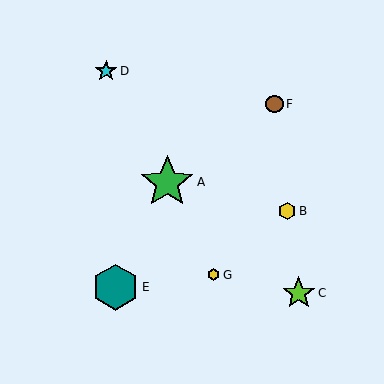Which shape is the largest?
The green star (labeled A) is the largest.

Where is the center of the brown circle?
The center of the brown circle is at (275, 104).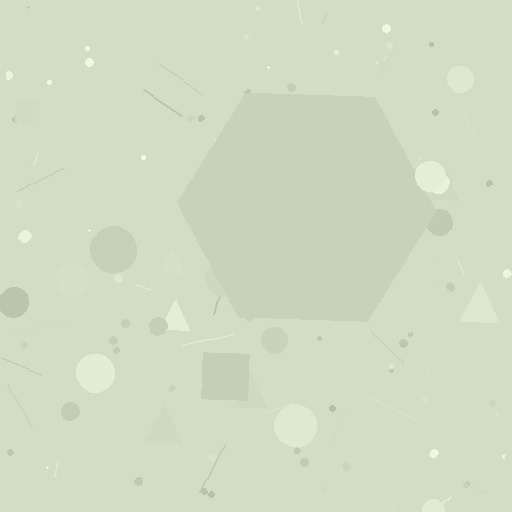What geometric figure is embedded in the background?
A hexagon is embedded in the background.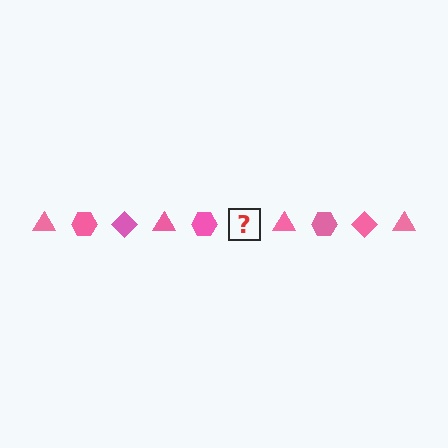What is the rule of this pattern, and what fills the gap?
The rule is that the pattern cycles through triangle, hexagon, diamond shapes in pink. The gap should be filled with a pink diamond.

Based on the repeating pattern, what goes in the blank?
The blank should be a pink diamond.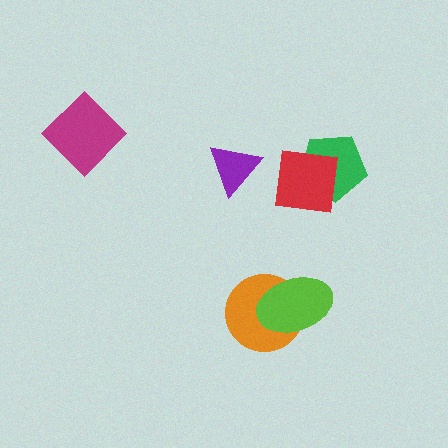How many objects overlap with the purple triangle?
0 objects overlap with the purple triangle.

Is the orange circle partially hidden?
Yes, it is partially covered by another shape.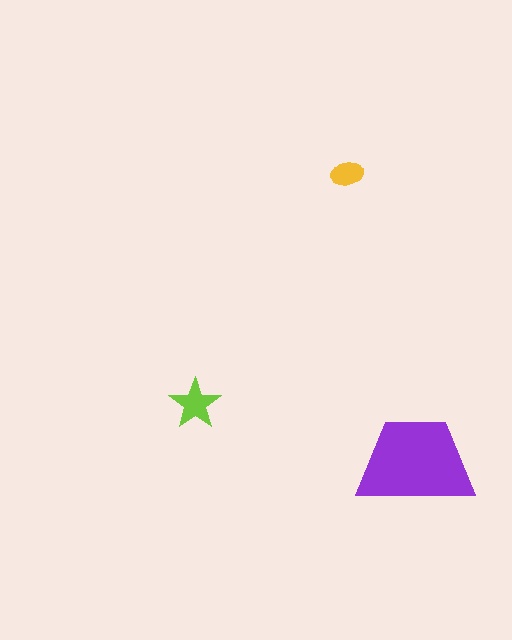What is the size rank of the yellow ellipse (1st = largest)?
3rd.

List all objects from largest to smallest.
The purple trapezoid, the lime star, the yellow ellipse.